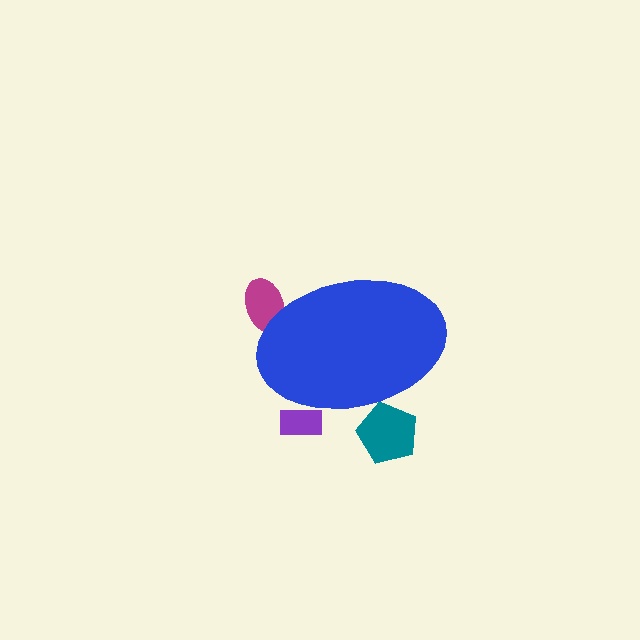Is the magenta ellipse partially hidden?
Yes, the magenta ellipse is partially hidden behind the blue ellipse.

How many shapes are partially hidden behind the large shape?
3 shapes are partially hidden.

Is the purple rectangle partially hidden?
Yes, the purple rectangle is partially hidden behind the blue ellipse.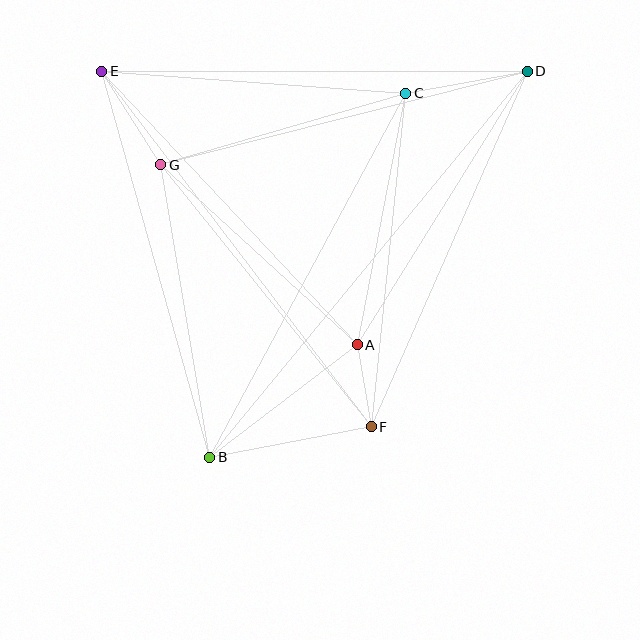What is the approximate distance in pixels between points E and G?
The distance between E and G is approximately 110 pixels.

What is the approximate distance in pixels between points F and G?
The distance between F and G is approximately 336 pixels.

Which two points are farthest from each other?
Points B and D are farthest from each other.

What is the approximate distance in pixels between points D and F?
The distance between D and F is approximately 389 pixels.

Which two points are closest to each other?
Points A and F are closest to each other.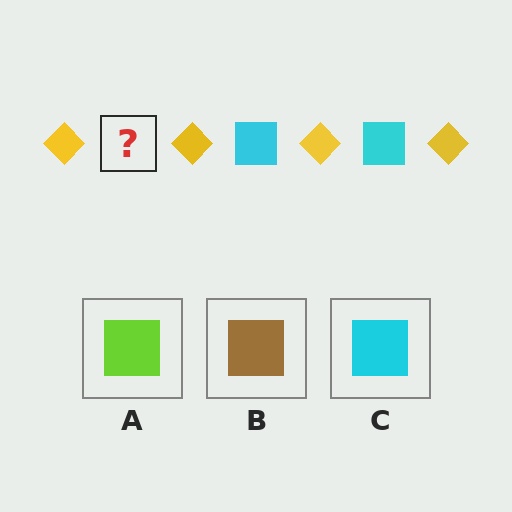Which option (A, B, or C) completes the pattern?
C.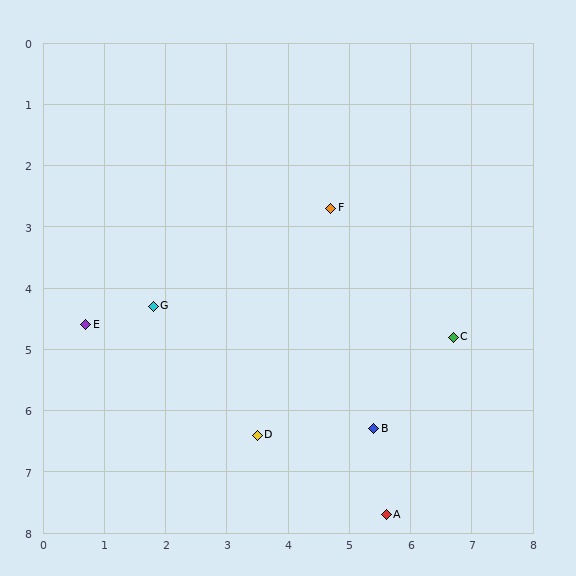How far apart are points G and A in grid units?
Points G and A are about 5.1 grid units apart.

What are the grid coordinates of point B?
Point B is at approximately (5.4, 6.3).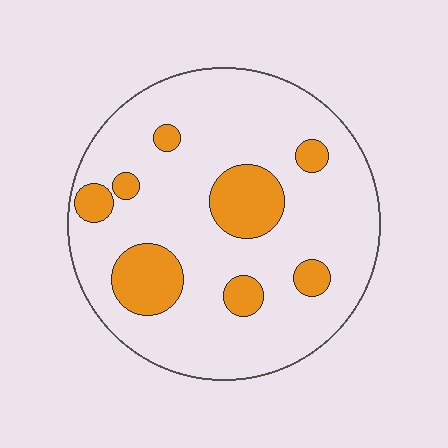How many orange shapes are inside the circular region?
8.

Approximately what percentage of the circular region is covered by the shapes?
Approximately 20%.